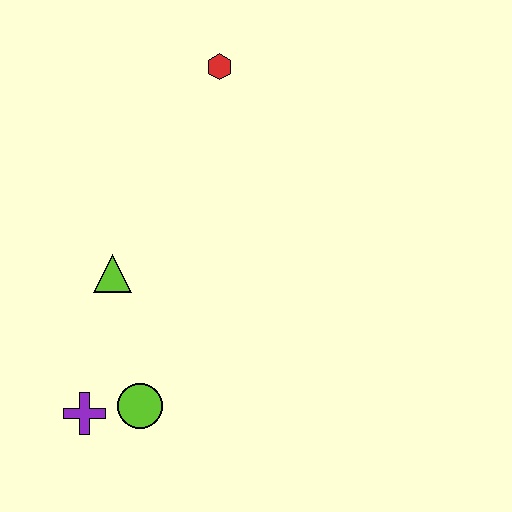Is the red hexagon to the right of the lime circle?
Yes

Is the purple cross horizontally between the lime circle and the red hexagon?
No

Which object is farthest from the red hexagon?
The purple cross is farthest from the red hexagon.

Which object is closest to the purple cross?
The lime circle is closest to the purple cross.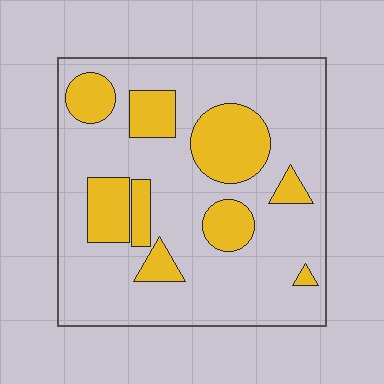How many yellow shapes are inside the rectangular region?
9.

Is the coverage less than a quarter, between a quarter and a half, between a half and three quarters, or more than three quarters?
Between a quarter and a half.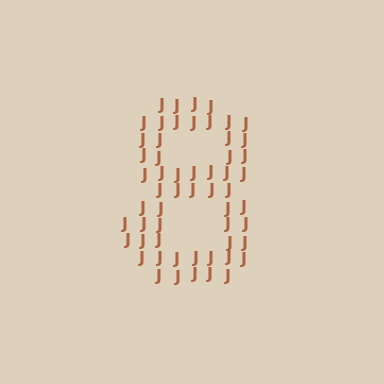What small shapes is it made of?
It is made of small letter J's.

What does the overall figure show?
The overall figure shows the digit 8.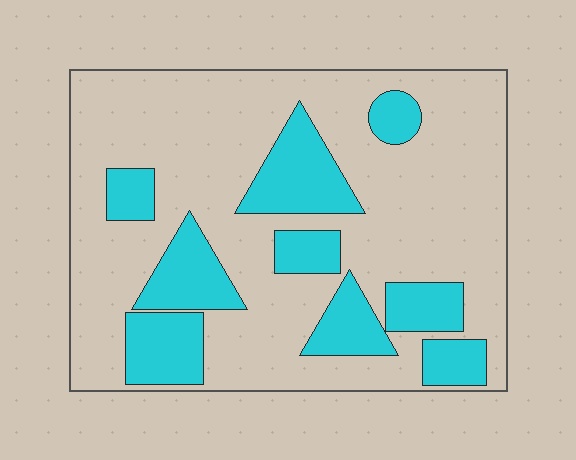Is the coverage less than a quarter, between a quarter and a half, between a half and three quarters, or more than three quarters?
Between a quarter and a half.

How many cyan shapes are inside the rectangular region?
9.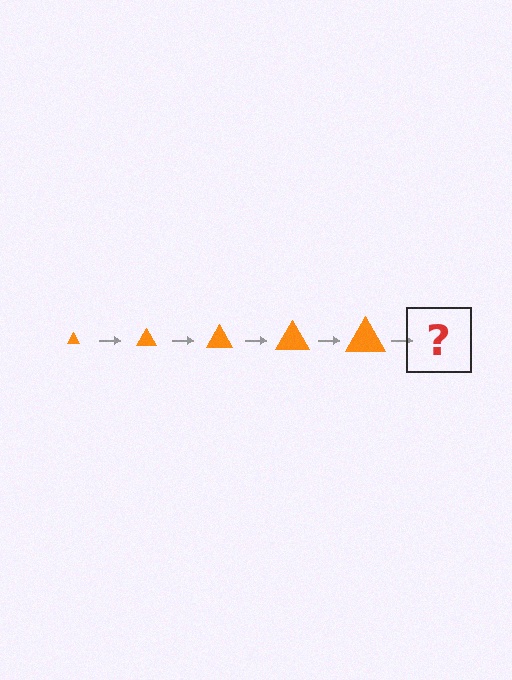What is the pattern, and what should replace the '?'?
The pattern is that the triangle gets progressively larger each step. The '?' should be an orange triangle, larger than the previous one.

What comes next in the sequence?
The next element should be an orange triangle, larger than the previous one.